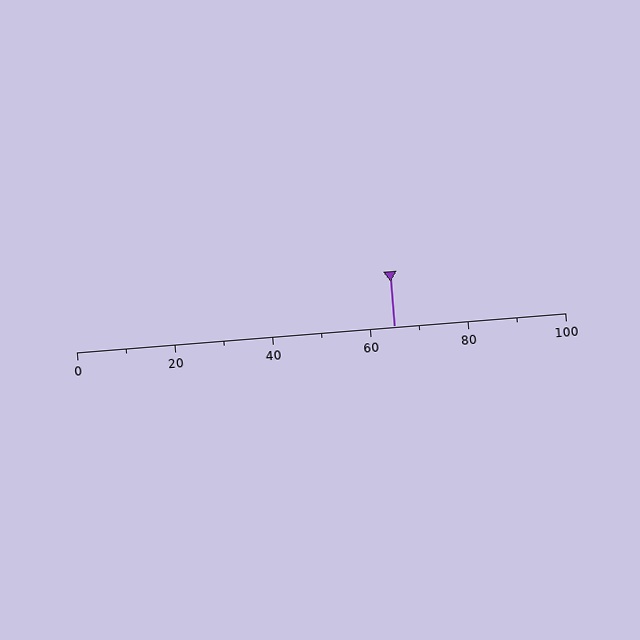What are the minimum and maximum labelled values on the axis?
The axis runs from 0 to 100.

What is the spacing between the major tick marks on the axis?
The major ticks are spaced 20 apart.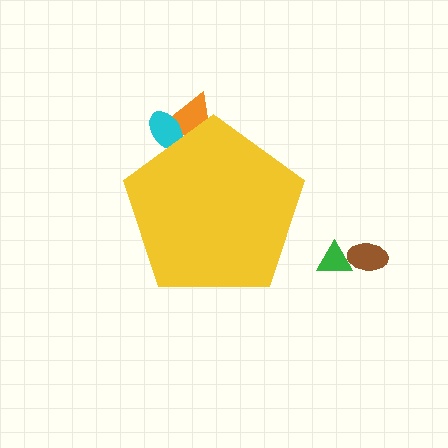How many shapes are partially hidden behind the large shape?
2 shapes are partially hidden.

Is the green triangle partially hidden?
No, the green triangle is fully visible.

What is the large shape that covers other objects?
A yellow pentagon.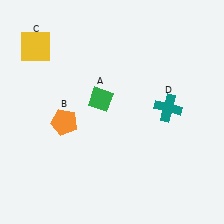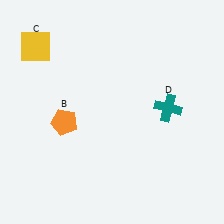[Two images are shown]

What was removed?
The green diamond (A) was removed in Image 2.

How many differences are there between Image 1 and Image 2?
There is 1 difference between the two images.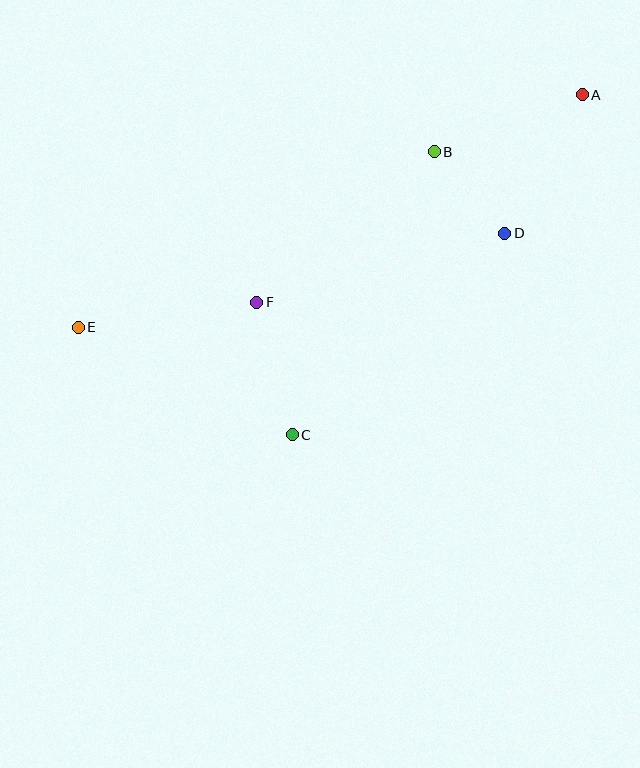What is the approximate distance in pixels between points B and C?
The distance between B and C is approximately 316 pixels.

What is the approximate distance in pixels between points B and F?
The distance between B and F is approximately 232 pixels.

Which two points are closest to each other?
Points B and D are closest to each other.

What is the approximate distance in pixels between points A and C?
The distance between A and C is approximately 447 pixels.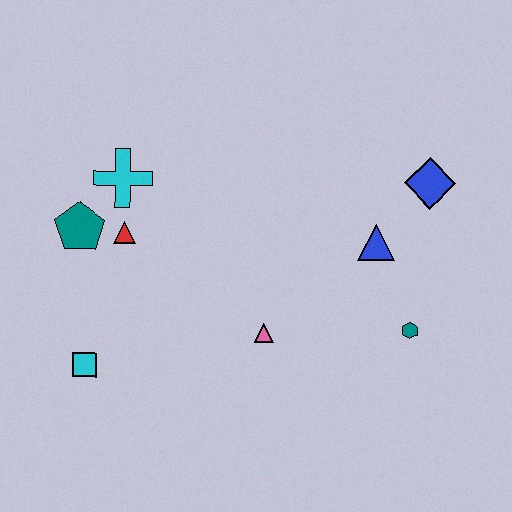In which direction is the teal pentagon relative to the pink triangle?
The teal pentagon is to the left of the pink triangle.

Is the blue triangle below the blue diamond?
Yes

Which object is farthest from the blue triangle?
The cyan square is farthest from the blue triangle.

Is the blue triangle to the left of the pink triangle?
No